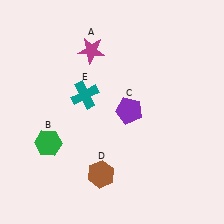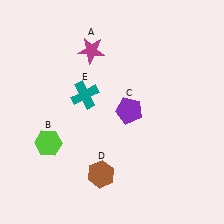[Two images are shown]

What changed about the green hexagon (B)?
In Image 1, B is green. In Image 2, it changed to lime.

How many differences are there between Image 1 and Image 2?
There is 1 difference between the two images.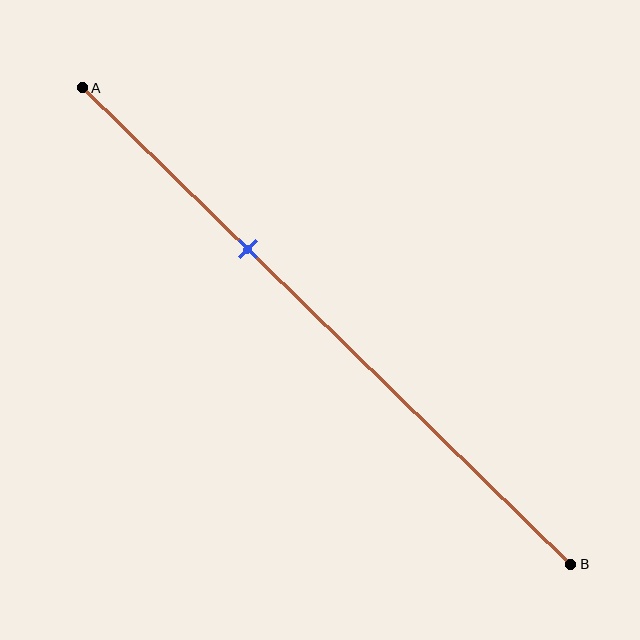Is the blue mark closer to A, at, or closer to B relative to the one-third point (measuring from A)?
The blue mark is approximately at the one-third point of segment AB.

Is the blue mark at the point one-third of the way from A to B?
Yes, the mark is approximately at the one-third point.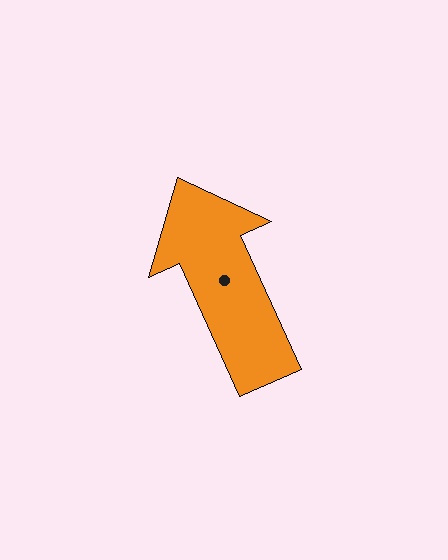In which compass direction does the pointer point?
Northwest.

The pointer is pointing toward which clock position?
Roughly 11 o'clock.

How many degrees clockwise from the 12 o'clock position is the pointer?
Approximately 336 degrees.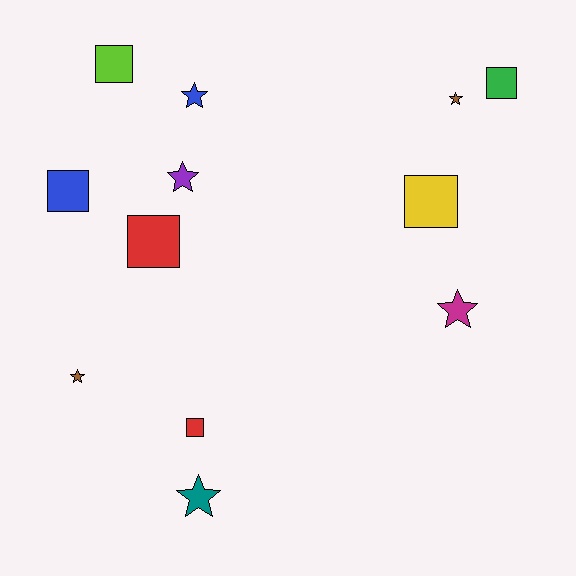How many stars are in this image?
There are 6 stars.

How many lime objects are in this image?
There is 1 lime object.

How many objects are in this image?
There are 12 objects.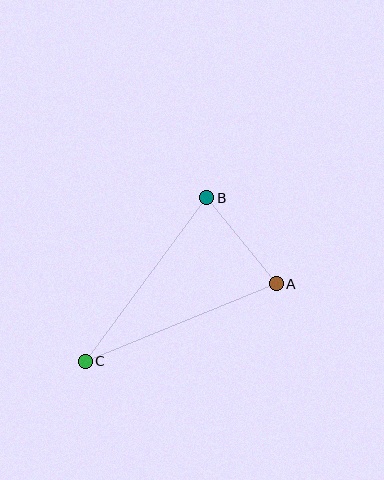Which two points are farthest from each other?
Points A and C are farthest from each other.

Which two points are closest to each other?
Points A and B are closest to each other.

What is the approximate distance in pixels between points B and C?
The distance between B and C is approximately 204 pixels.